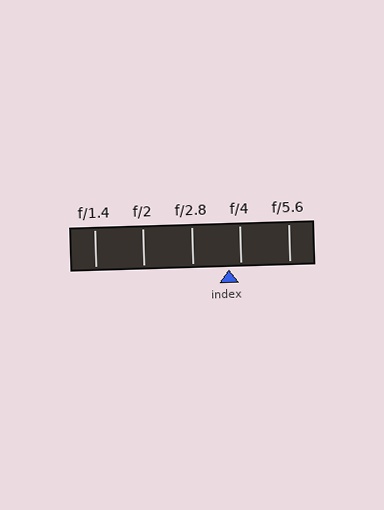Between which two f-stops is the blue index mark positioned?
The index mark is between f/2.8 and f/4.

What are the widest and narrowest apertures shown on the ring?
The widest aperture shown is f/1.4 and the narrowest is f/5.6.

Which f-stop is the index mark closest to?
The index mark is closest to f/4.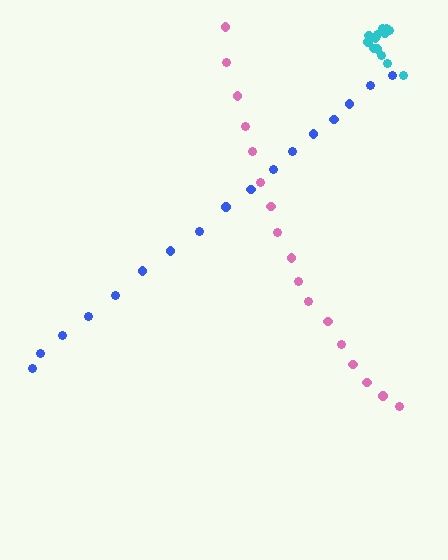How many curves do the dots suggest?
There are 3 distinct paths.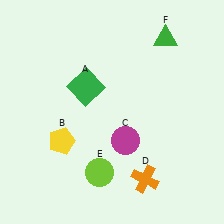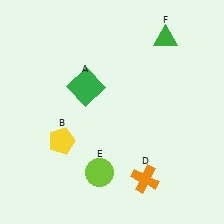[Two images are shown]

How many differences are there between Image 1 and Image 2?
There is 1 difference between the two images.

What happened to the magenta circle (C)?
The magenta circle (C) was removed in Image 2. It was in the bottom-right area of Image 1.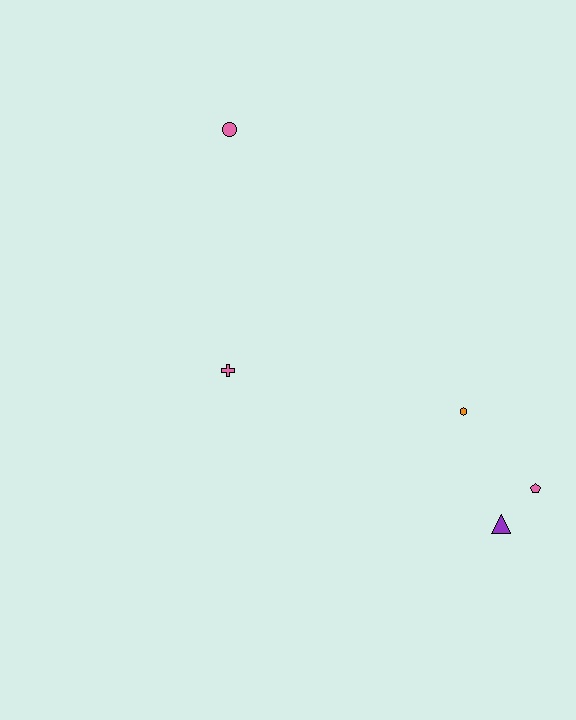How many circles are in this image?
There is 1 circle.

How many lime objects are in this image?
There are no lime objects.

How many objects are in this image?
There are 5 objects.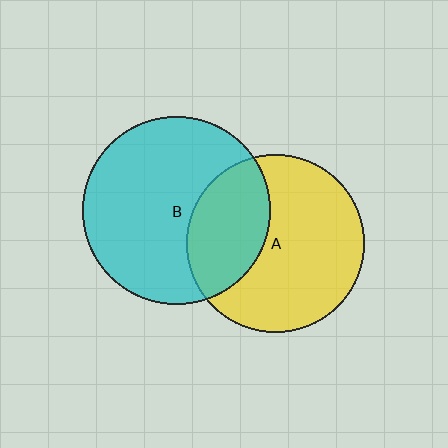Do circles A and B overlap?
Yes.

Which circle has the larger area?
Circle B (cyan).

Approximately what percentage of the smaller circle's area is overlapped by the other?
Approximately 35%.